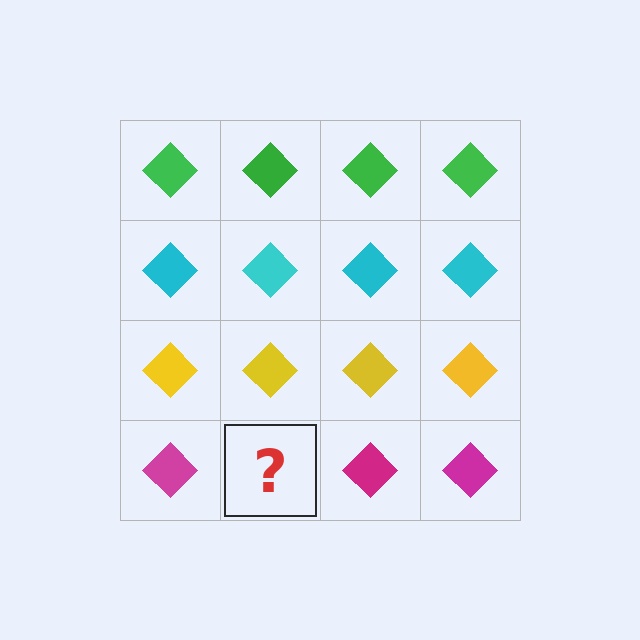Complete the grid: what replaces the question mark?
The question mark should be replaced with a magenta diamond.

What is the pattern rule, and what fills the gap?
The rule is that each row has a consistent color. The gap should be filled with a magenta diamond.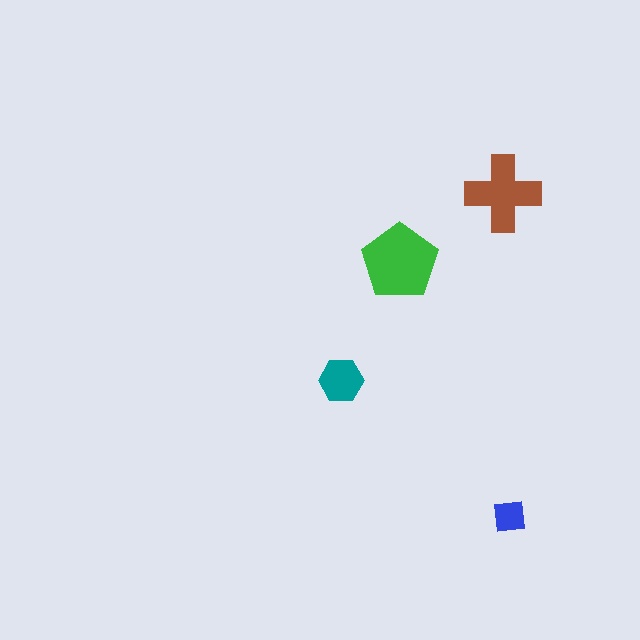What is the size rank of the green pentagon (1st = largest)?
1st.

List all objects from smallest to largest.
The blue square, the teal hexagon, the brown cross, the green pentagon.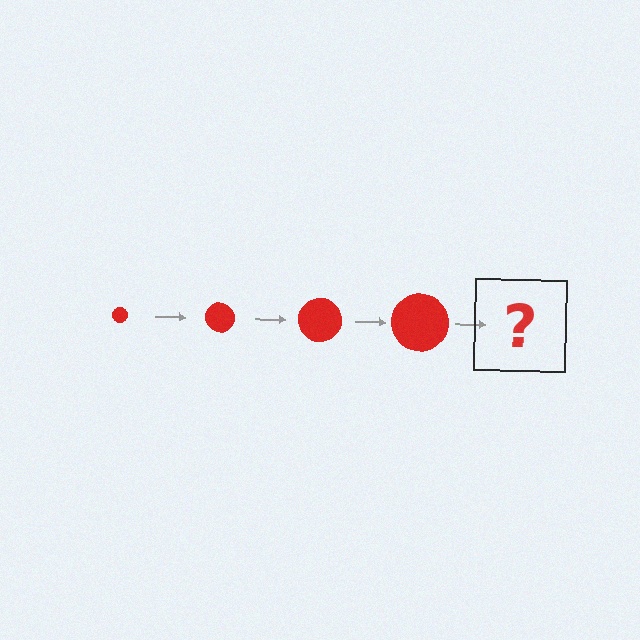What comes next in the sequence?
The next element should be a red circle, larger than the previous one.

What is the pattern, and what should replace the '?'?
The pattern is that the circle gets progressively larger each step. The '?' should be a red circle, larger than the previous one.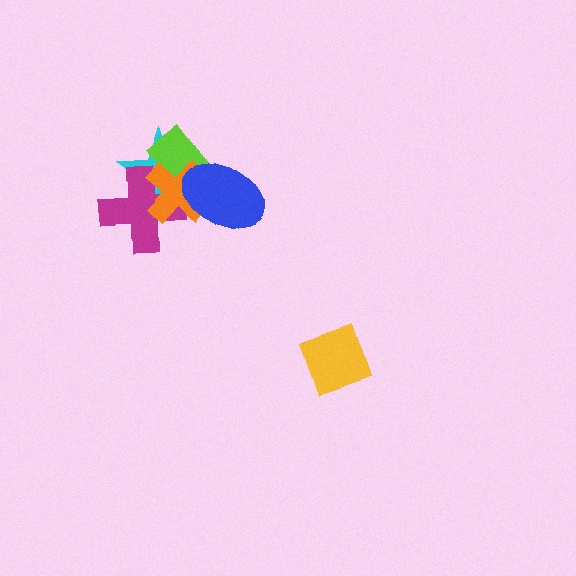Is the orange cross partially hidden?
Yes, it is partially covered by another shape.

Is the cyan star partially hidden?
Yes, it is partially covered by another shape.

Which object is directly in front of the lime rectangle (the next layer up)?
The magenta cross is directly in front of the lime rectangle.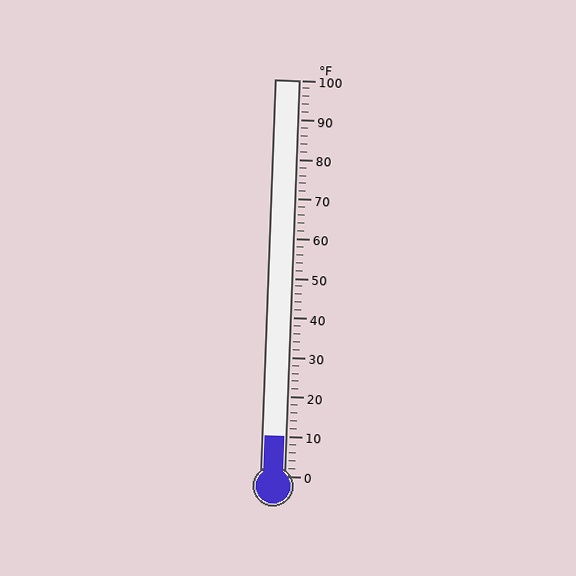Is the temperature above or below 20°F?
The temperature is below 20°F.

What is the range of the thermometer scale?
The thermometer scale ranges from 0°F to 100°F.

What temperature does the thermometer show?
The thermometer shows approximately 10°F.